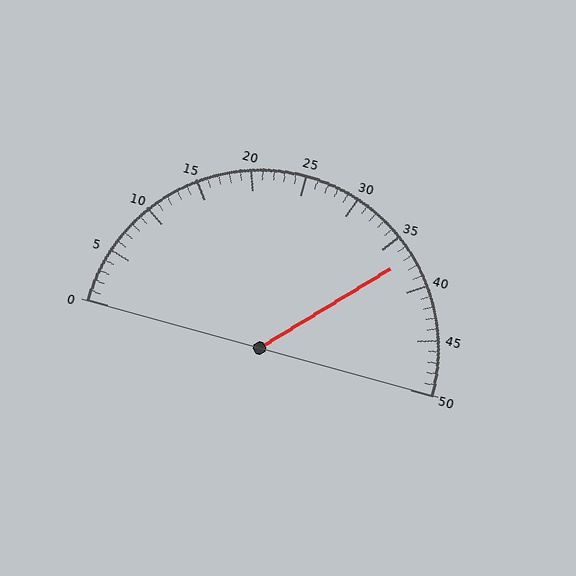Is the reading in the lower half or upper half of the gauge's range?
The reading is in the upper half of the range (0 to 50).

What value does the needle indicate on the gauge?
The needle indicates approximately 37.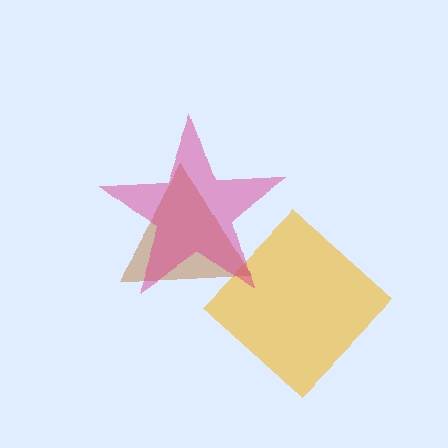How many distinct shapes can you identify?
There are 3 distinct shapes: a yellow diamond, a brown triangle, a magenta star.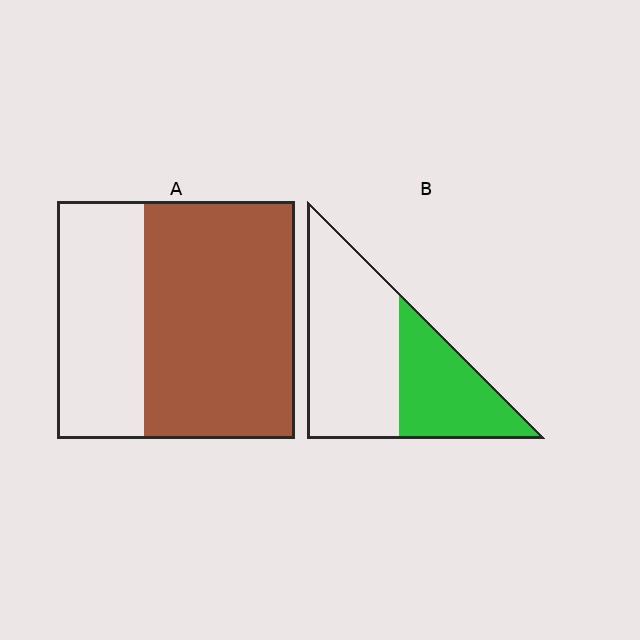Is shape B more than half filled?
No.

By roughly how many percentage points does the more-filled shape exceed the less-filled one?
By roughly 25 percentage points (A over B).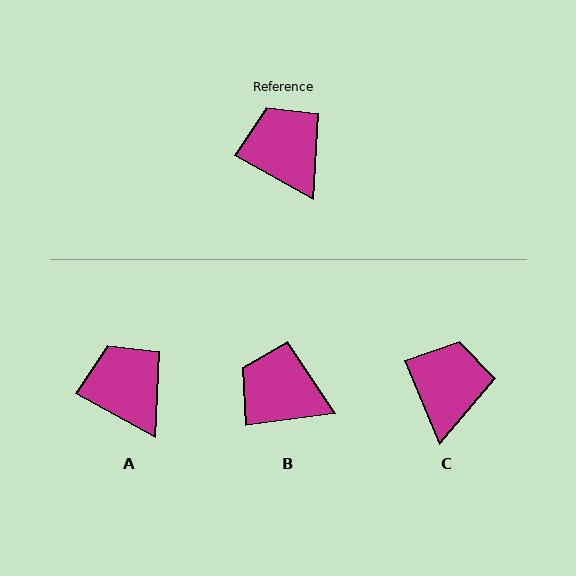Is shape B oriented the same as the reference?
No, it is off by about 36 degrees.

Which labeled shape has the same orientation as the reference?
A.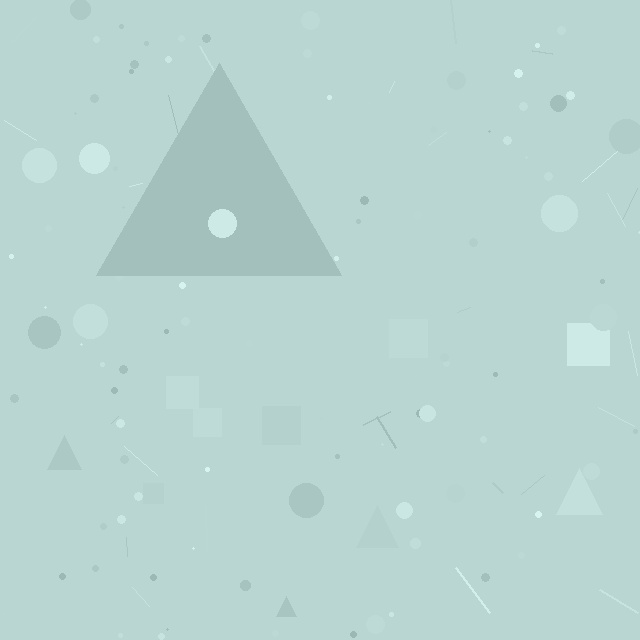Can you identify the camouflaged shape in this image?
The camouflaged shape is a triangle.